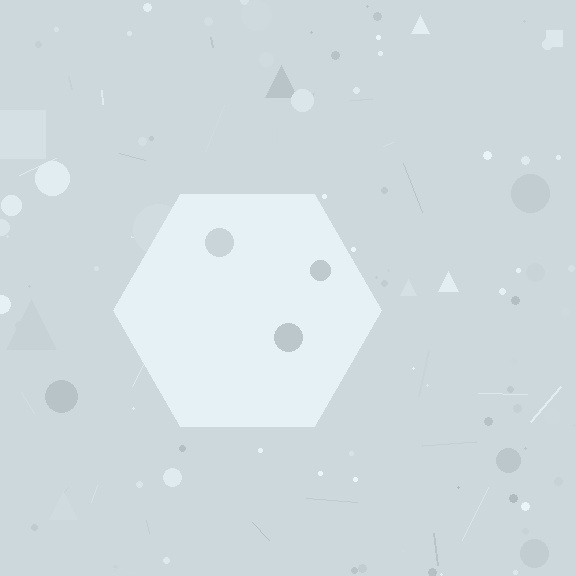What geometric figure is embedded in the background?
A hexagon is embedded in the background.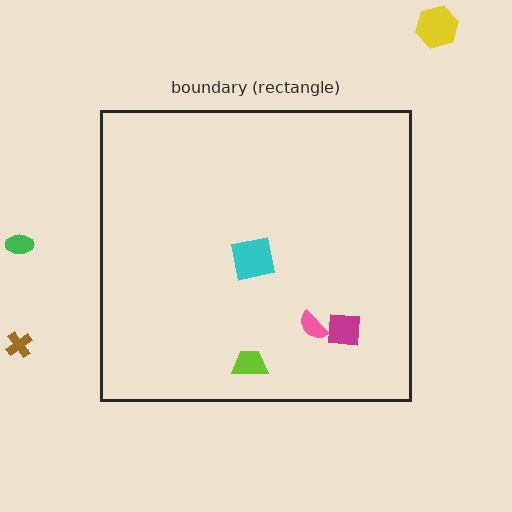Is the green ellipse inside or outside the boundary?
Outside.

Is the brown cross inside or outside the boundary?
Outside.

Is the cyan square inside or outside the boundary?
Inside.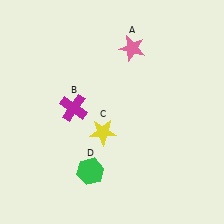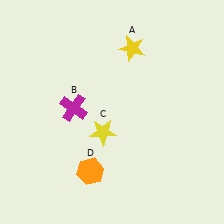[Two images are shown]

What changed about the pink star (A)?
In Image 1, A is pink. In Image 2, it changed to yellow.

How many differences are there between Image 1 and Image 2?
There are 2 differences between the two images.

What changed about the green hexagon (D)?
In Image 1, D is green. In Image 2, it changed to orange.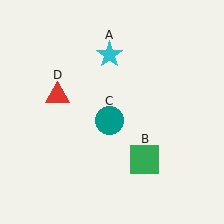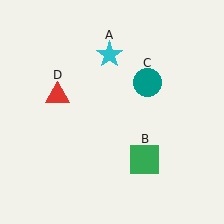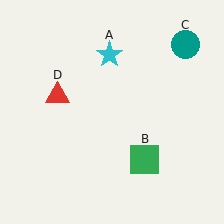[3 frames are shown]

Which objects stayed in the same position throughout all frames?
Cyan star (object A) and green square (object B) and red triangle (object D) remained stationary.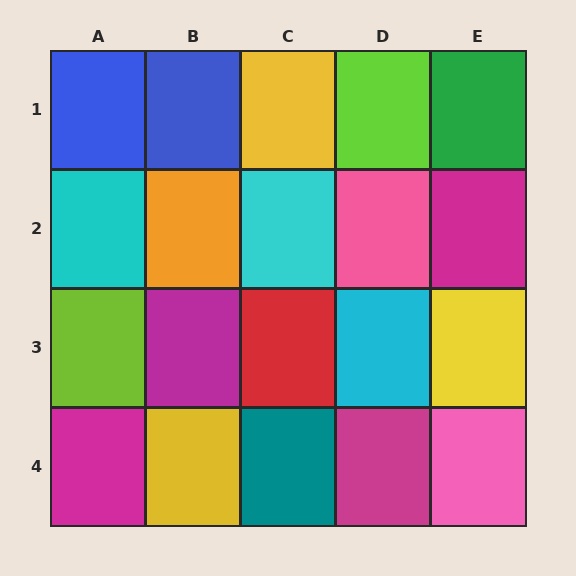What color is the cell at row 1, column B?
Blue.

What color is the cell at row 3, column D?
Cyan.